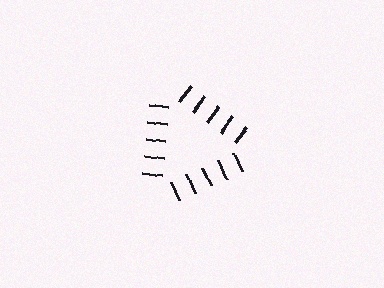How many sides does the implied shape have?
3 sides — the line-ends trace a triangle.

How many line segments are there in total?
15 — 5 along each of the 3 edges.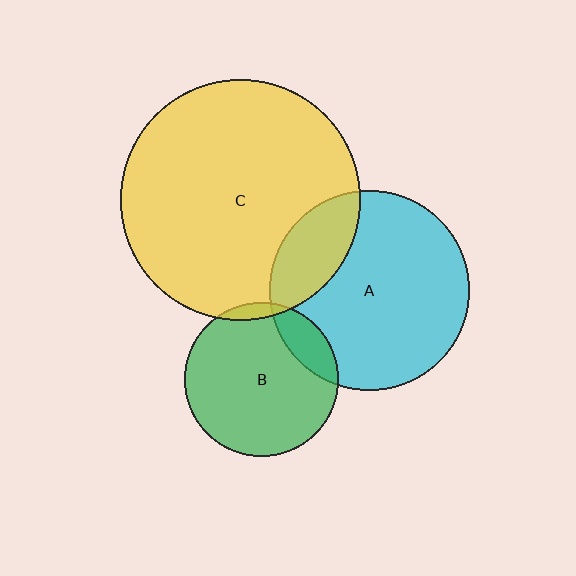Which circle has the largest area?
Circle C (yellow).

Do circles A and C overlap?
Yes.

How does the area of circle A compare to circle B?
Approximately 1.7 times.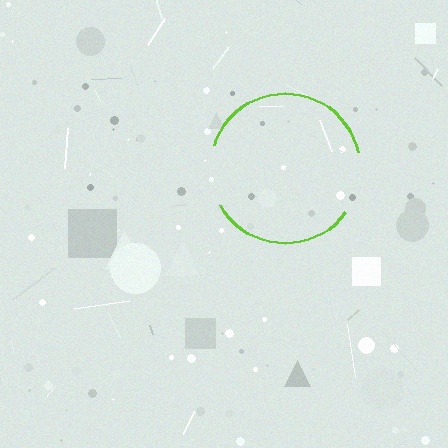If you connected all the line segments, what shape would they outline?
They would outline a circle.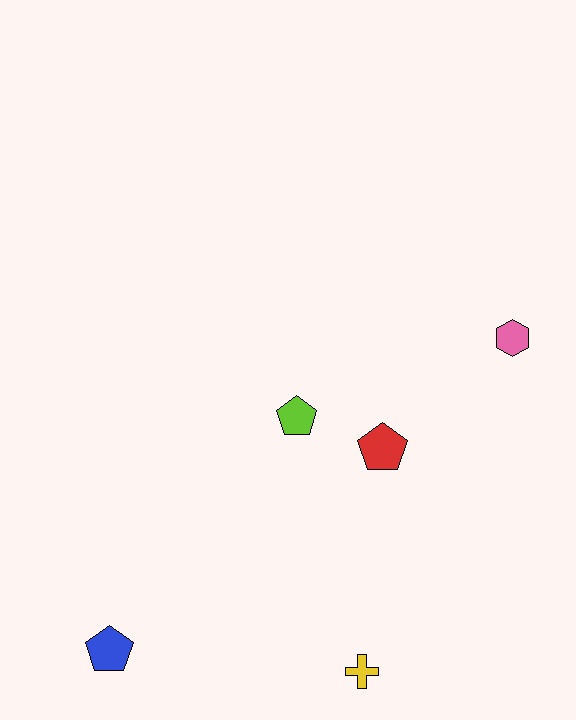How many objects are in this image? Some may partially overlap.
There are 5 objects.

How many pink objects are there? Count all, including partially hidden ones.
There is 1 pink object.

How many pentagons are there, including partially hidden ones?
There are 3 pentagons.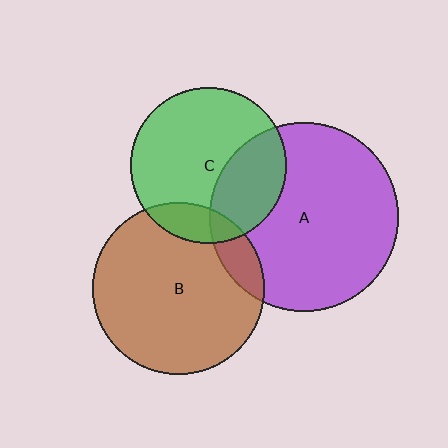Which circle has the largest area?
Circle A (purple).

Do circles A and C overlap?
Yes.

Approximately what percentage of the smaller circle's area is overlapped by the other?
Approximately 30%.